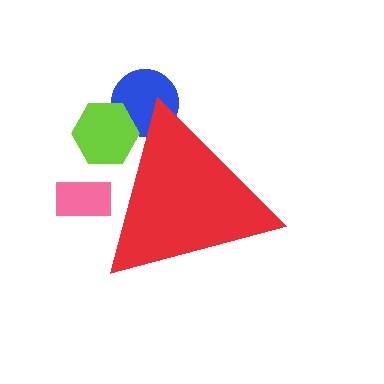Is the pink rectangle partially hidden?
Yes, the pink rectangle is partially hidden behind the red triangle.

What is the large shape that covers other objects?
A red triangle.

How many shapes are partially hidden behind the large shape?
3 shapes are partially hidden.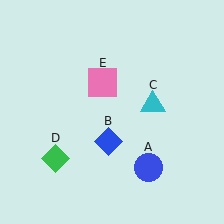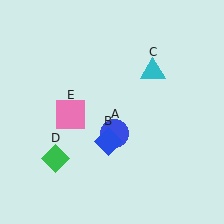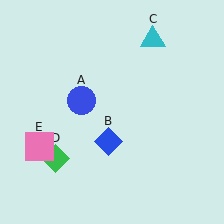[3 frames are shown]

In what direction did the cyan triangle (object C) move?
The cyan triangle (object C) moved up.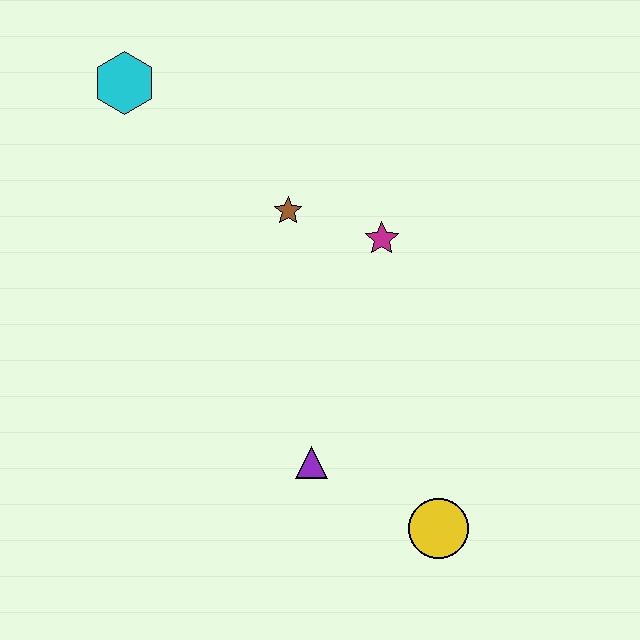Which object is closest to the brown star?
The magenta star is closest to the brown star.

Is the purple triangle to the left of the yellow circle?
Yes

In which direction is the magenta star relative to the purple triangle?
The magenta star is above the purple triangle.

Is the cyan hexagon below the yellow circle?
No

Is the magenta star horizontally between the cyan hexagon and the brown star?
No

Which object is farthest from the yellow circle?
The cyan hexagon is farthest from the yellow circle.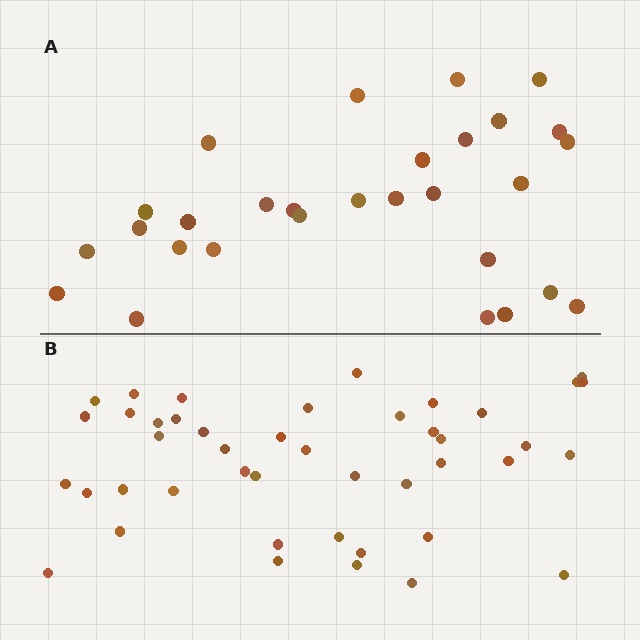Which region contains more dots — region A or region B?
Region B (the bottom region) has more dots.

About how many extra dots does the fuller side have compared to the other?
Region B has approximately 15 more dots than region A.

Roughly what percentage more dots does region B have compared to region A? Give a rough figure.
About 50% more.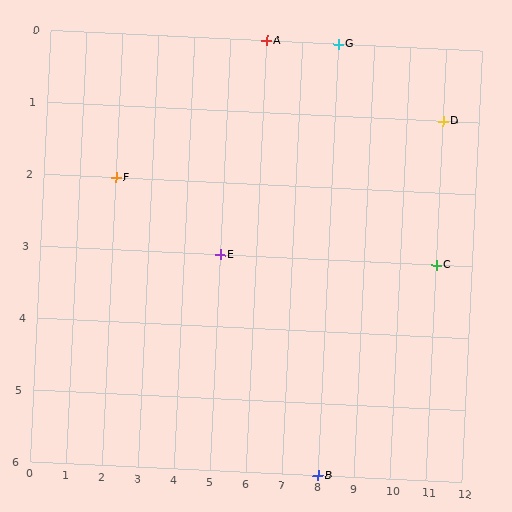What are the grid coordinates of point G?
Point G is at grid coordinates (8, 0).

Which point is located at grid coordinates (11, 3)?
Point C is at (11, 3).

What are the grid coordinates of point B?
Point B is at grid coordinates (8, 6).